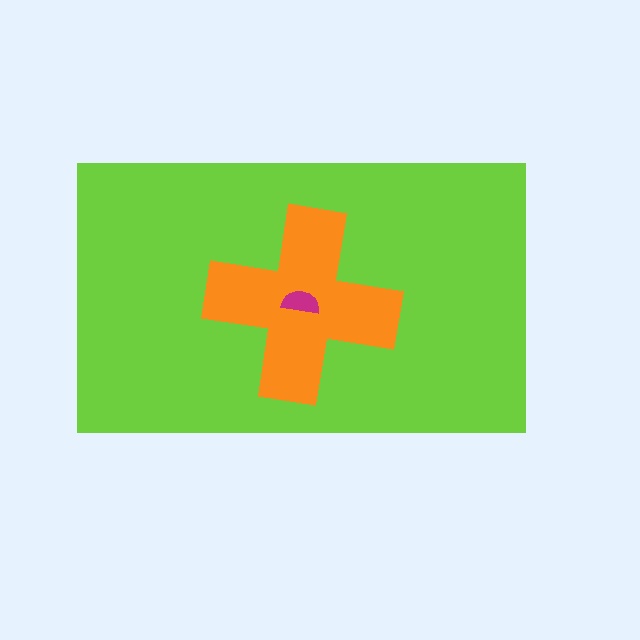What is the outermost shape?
The lime rectangle.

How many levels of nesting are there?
3.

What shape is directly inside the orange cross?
The magenta semicircle.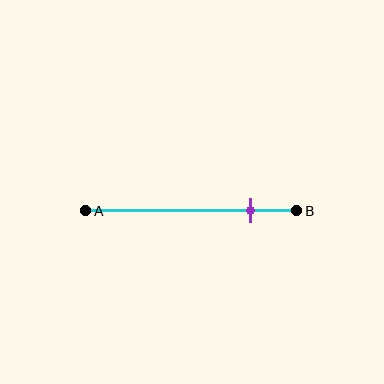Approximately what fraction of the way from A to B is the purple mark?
The purple mark is approximately 80% of the way from A to B.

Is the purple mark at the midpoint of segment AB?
No, the mark is at about 80% from A, not at the 50% midpoint.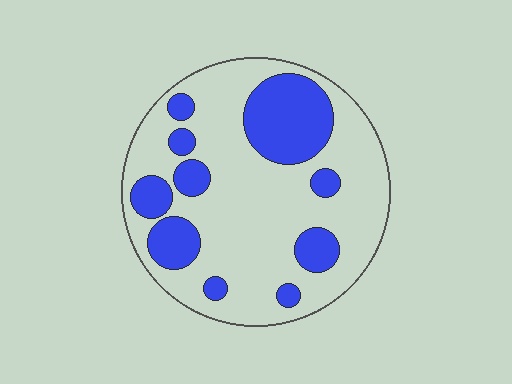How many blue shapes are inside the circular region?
10.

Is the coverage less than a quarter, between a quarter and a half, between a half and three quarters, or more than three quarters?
Between a quarter and a half.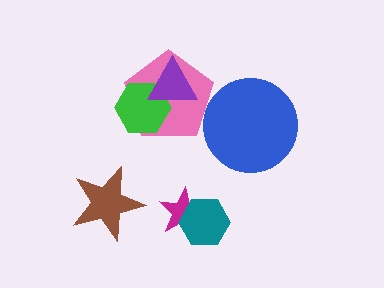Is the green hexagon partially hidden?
Yes, it is partially covered by another shape.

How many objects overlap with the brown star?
0 objects overlap with the brown star.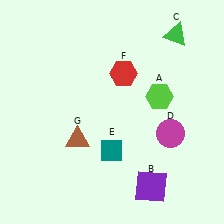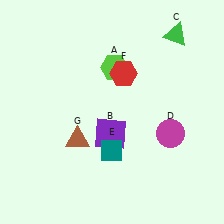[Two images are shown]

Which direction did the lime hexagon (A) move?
The lime hexagon (A) moved left.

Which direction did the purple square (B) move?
The purple square (B) moved up.